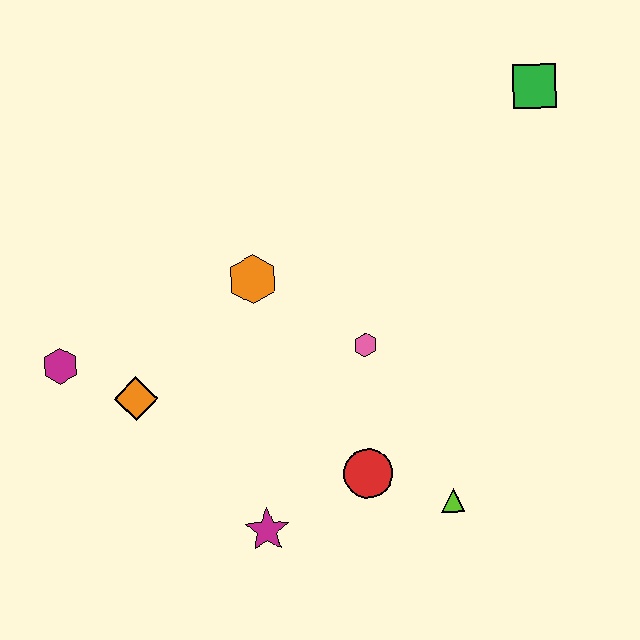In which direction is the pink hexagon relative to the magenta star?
The pink hexagon is above the magenta star.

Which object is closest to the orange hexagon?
The pink hexagon is closest to the orange hexagon.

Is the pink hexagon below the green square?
Yes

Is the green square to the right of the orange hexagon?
Yes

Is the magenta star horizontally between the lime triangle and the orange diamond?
Yes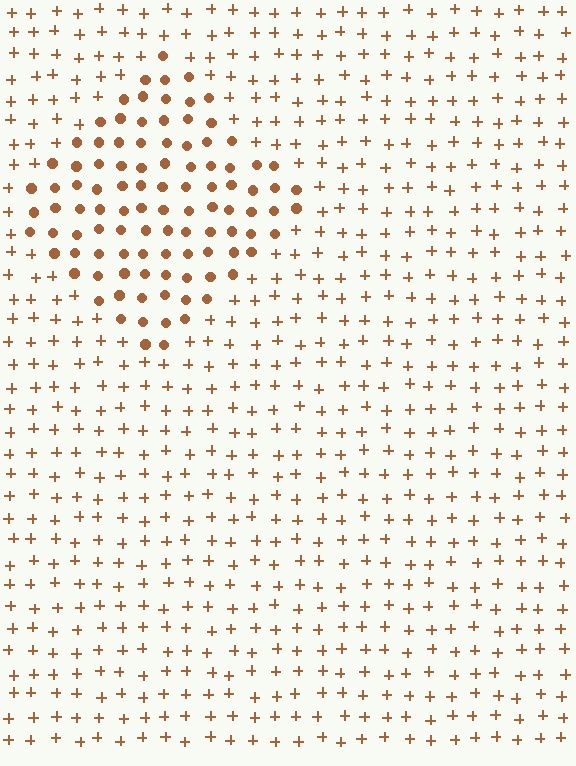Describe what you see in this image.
The image is filled with small brown elements arranged in a uniform grid. A diamond-shaped region contains circles, while the surrounding area contains plus signs. The boundary is defined purely by the change in element shape.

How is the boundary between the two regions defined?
The boundary is defined by a change in element shape: circles inside vs. plus signs outside. All elements share the same color and spacing.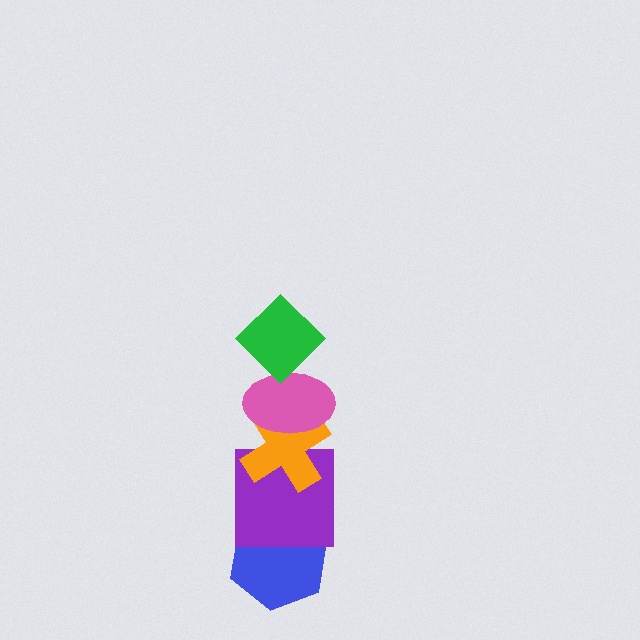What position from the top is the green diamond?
The green diamond is 1st from the top.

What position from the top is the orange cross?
The orange cross is 3rd from the top.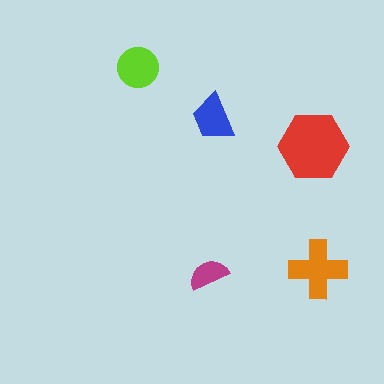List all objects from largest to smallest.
The red hexagon, the orange cross, the lime circle, the blue trapezoid, the magenta semicircle.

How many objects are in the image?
There are 5 objects in the image.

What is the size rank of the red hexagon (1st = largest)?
1st.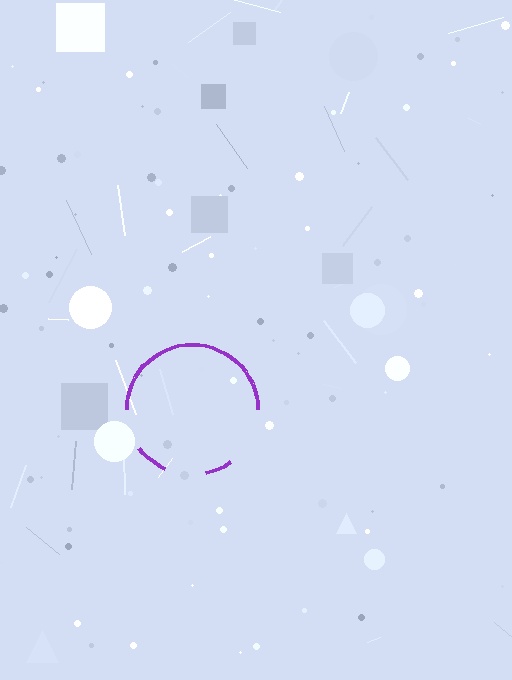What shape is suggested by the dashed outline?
The dashed outline suggests a circle.